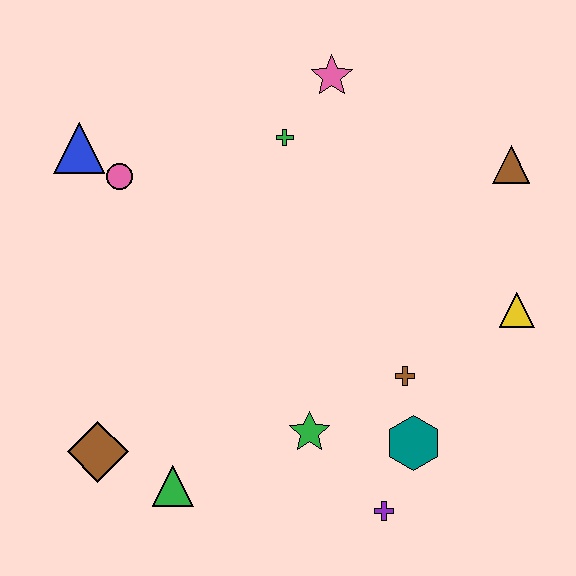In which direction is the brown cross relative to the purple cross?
The brown cross is above the purple cross.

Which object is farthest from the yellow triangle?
The blue triangle is farthest from the yellow triangle.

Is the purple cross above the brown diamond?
No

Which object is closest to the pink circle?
The blue triangle is closest to the pink circle.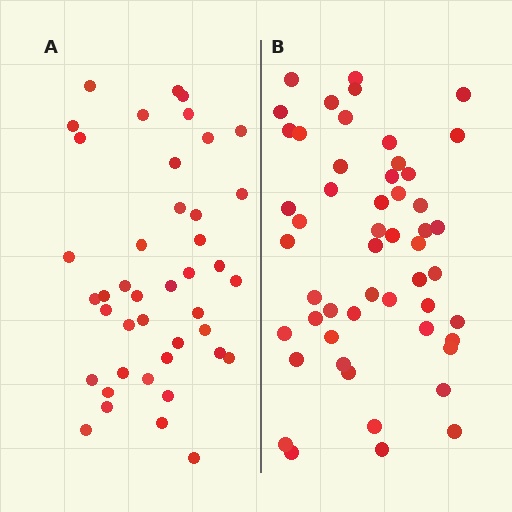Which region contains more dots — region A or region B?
Region B (the right region) has more dots.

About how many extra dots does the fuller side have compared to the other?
Region B has roughly 10 or so more dots than region A.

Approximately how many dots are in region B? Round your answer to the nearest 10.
About 50 dots. (The exact count is 52, which rounds to 50.)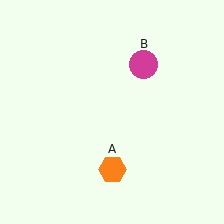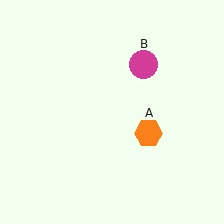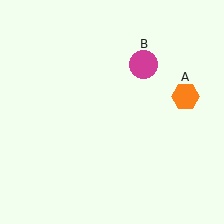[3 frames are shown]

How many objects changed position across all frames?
1 object changed position: orange hexagon (object A).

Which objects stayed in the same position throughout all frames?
Magenta circle (object B) remained stationary.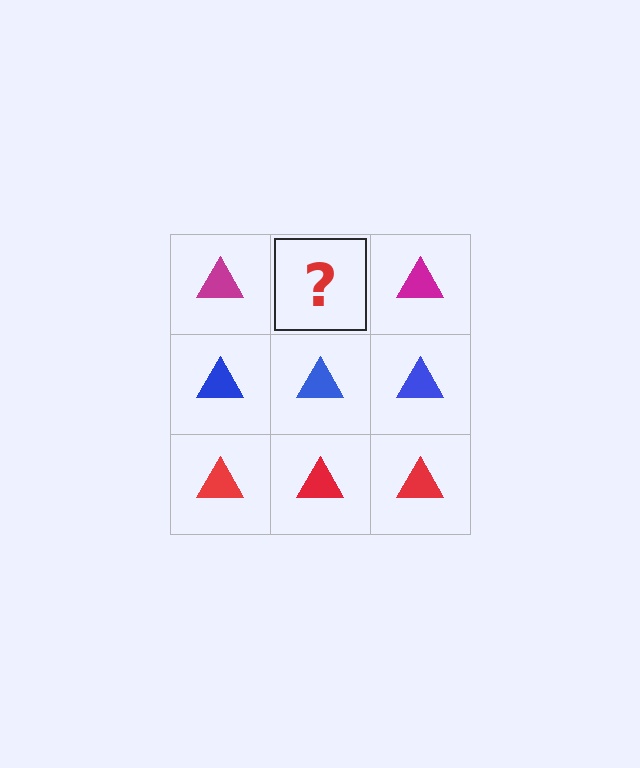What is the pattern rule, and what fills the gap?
The rule is that each row has a consistent color. The gap should be filled with a magenta triangle.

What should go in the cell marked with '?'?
The missing cell should contain a magenta triangle.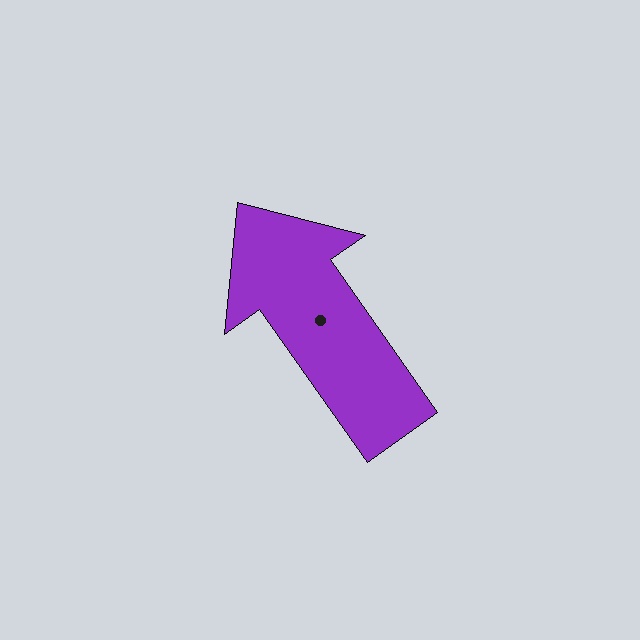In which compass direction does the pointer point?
Northwest.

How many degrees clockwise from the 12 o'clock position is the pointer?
Approximately 325 degrees.